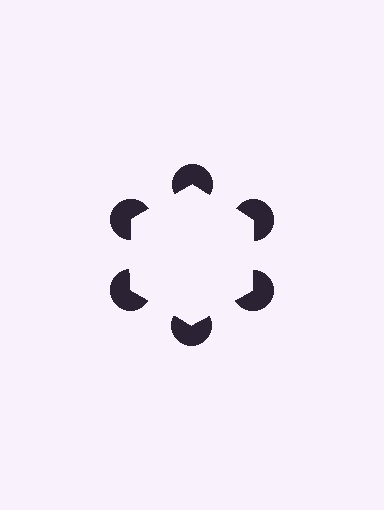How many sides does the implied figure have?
6 sides.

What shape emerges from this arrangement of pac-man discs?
An illusory hexagon — its edges are inferred from the aligned wedge cuts in the pac-man discs, not physically drawn.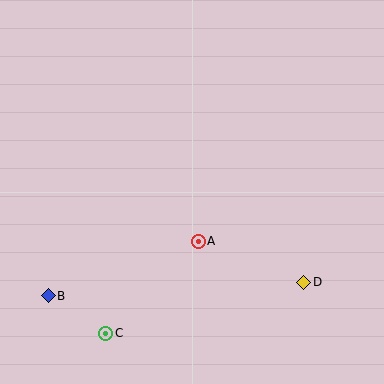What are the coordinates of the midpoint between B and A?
The midpoint between B and A is at (123, 268).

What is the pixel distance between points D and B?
The distance between D and B is 256 pixels.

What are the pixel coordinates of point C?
Point C is at (106, 333).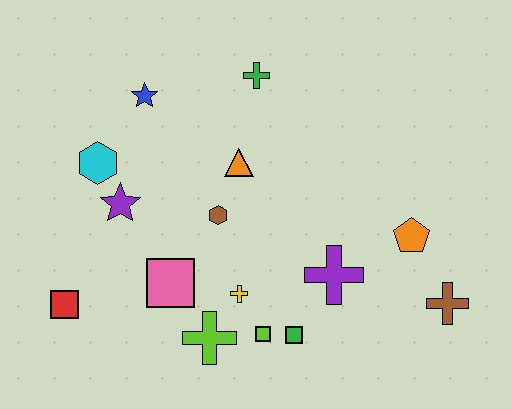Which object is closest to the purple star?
The cyan hexagon is closest to the purple star.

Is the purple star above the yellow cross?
Yes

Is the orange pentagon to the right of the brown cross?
No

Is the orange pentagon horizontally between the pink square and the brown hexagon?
No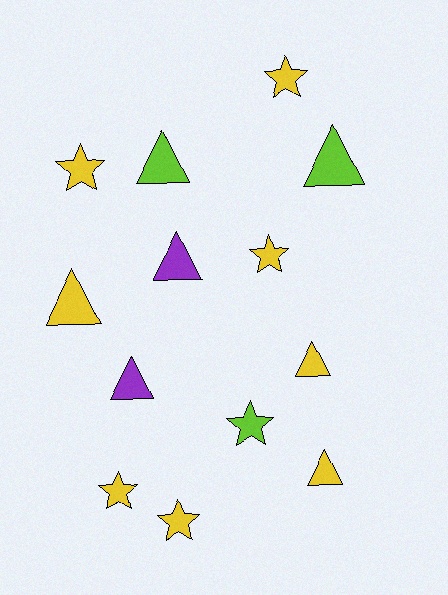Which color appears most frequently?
Yellow, with 8 objects.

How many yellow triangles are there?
There are 3 yellow triangles.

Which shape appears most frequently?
Triangle, with 7 objects.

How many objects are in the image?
There are 13 objects.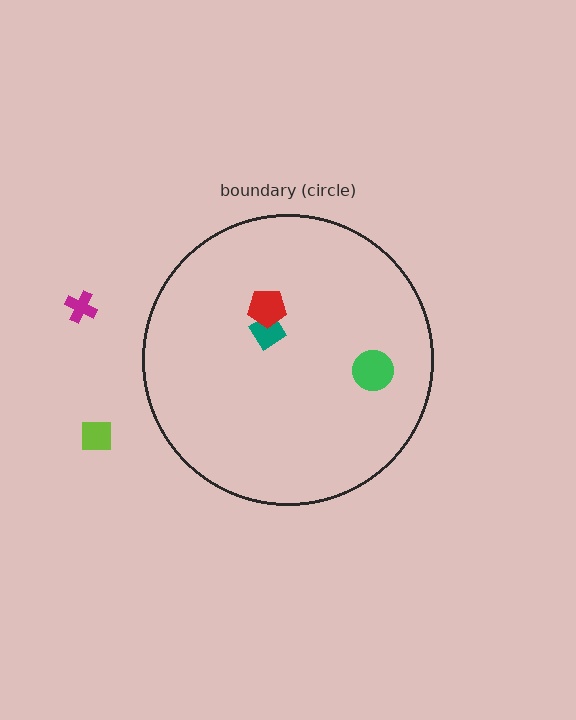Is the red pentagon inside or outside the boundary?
Inside.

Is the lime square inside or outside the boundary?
Outside.